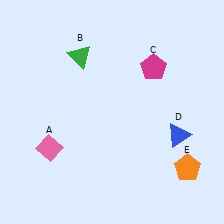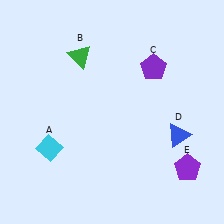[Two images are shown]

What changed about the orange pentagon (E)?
In Image 1, E is orange. In Image 2, it changed to purple.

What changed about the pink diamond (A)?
In Image 1, A is pink. In Image 2, it changed to cyan.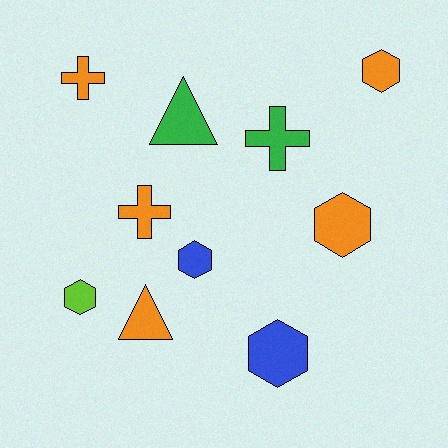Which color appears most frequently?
Orange, with 5 objects.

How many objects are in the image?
There are 10 objects.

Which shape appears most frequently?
Hexagon, with 5 objects.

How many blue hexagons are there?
There are 2 blue hexagons.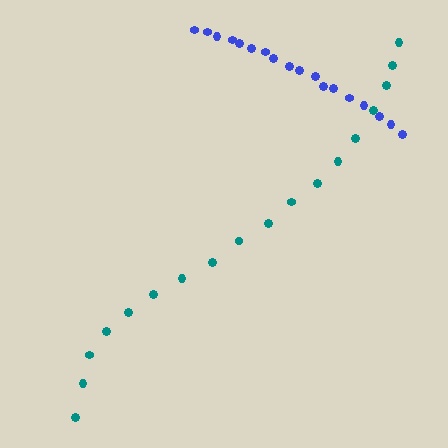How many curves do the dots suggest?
There are 2 distinct paths.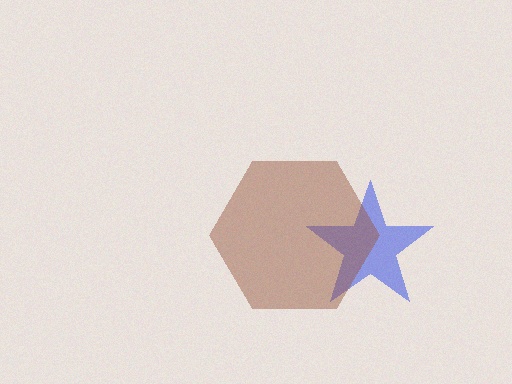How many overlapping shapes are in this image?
There are 2 overlapping shapes in the image.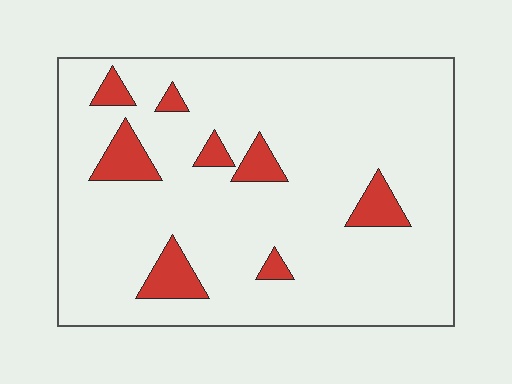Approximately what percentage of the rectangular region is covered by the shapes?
Approximately 10%.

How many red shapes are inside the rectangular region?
8.